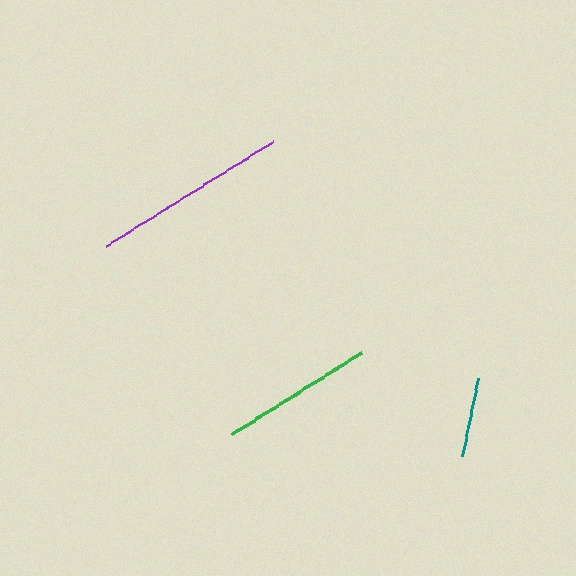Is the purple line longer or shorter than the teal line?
The purple line is longer than the teal line.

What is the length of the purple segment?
The purple segment is approximately 196 pixels long.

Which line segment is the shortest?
The teal line is the shortest at approximately 79 pixels.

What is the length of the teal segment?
The teal segment is approximately 79 pixels long.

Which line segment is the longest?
The purple line is the longest at approximately 196 pixels.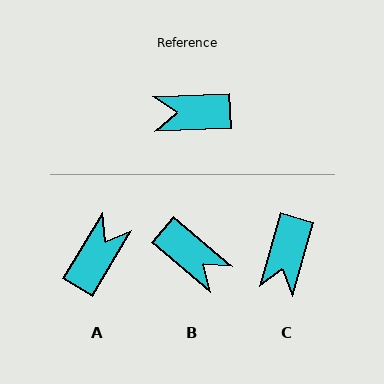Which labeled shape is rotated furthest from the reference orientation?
B, about 138 degrees away.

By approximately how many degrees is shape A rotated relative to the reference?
Approximately 122 degrees clockwise.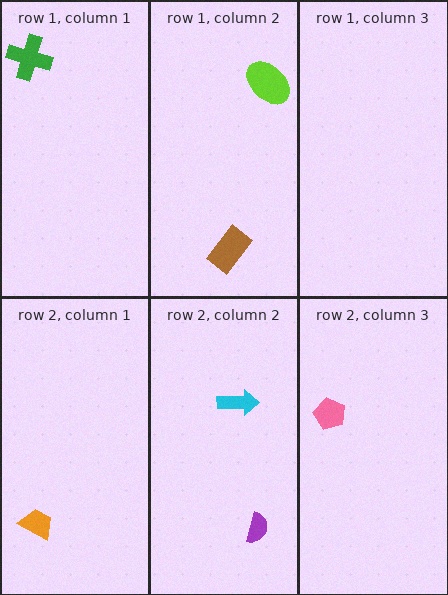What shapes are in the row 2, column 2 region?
The cyan arrow, the purple semicircle.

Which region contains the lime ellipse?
The row 1, column 2 region.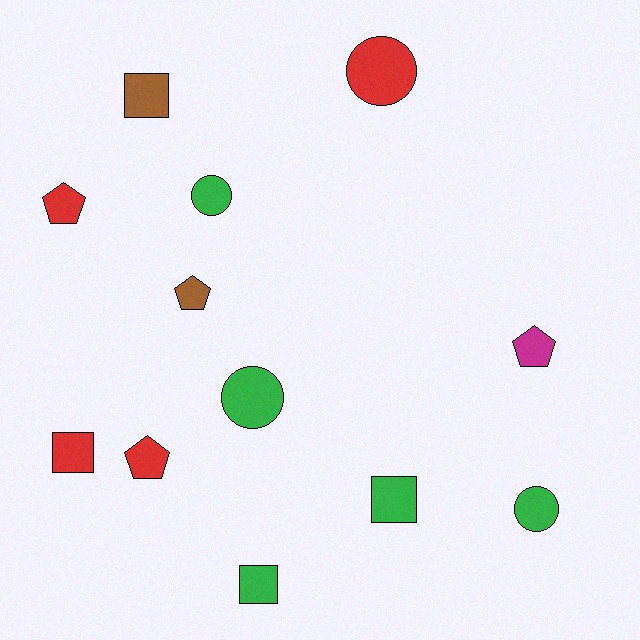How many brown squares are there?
There is 1 brown square.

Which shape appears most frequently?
Circle, with 4 objects.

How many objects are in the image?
There are 12 objects.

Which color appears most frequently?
Green, with 5 objects.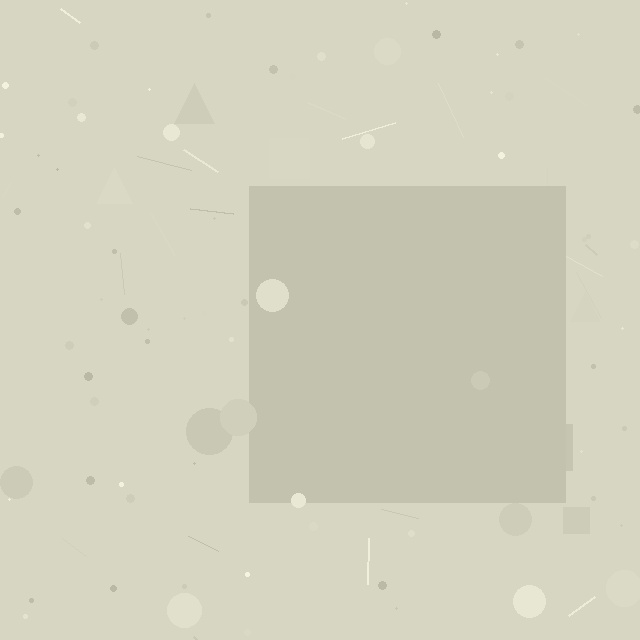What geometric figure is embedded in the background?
A square is embedded in the background.